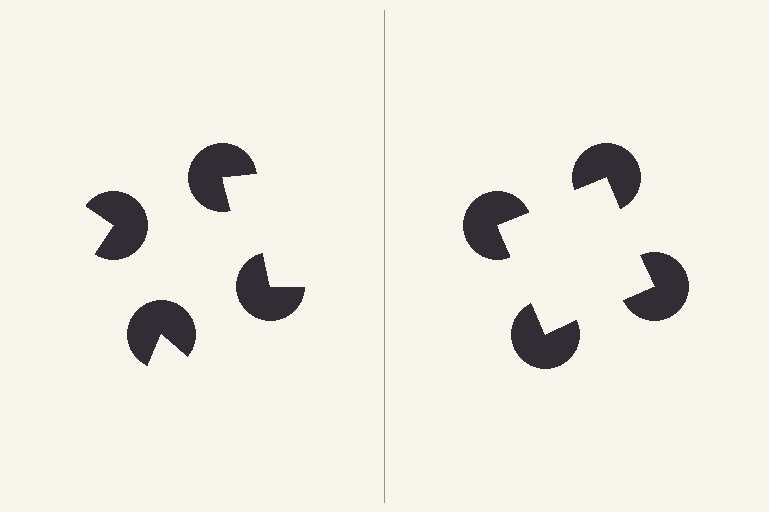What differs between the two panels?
The pac-man discs are positioned identically on both sides; only the wedge orientations differ. On the right they align to a square; on the left they are misaligned.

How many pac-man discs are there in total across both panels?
8 — 4 on each side.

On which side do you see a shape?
An illusory square appears on the right side. On the left side the wedge cuts are rotated, so no coherent shape forms.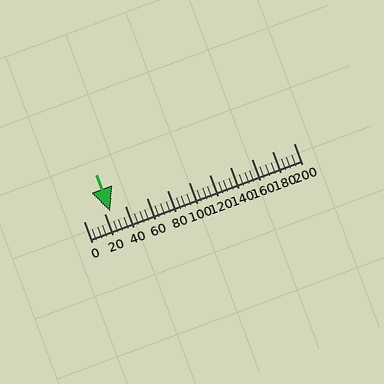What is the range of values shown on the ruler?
The ruler shows values from 0 to 200.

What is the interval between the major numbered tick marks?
The major tick marks are spaced 20 units apart.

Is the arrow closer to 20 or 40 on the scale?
The arrow is closer to 20.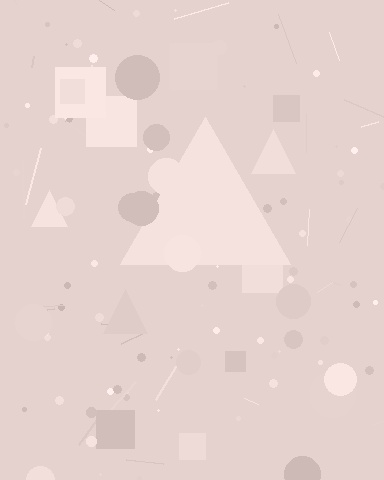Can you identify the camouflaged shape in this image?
The camouflaged shape is a triangle.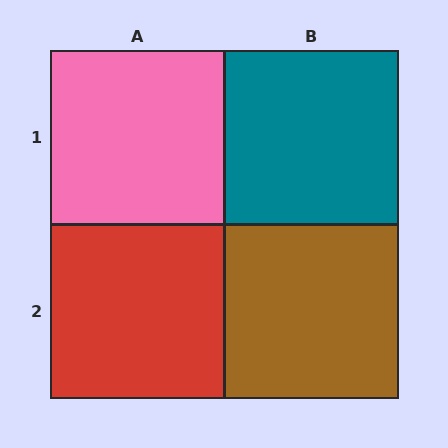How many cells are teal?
1 cell is teal.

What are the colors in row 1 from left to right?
Pink, teal.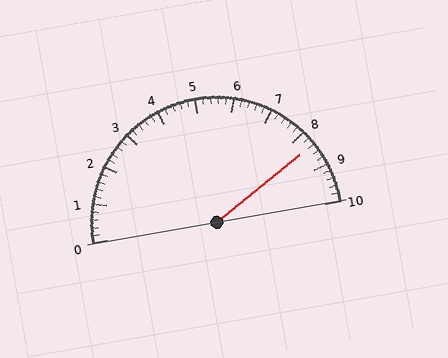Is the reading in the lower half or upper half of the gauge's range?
The reading is in the upper half of the range (0 to 10).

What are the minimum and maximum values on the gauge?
The gauge ranges from 0 to 10.